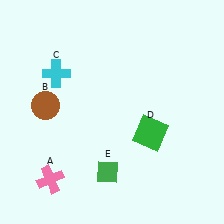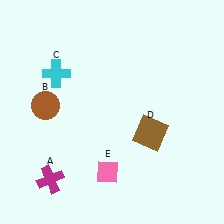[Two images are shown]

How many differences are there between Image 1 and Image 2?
There are 3 differences between the two images.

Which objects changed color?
A changed from pink to magenta. D changed from green to brown. E changed from green to pink.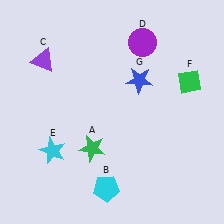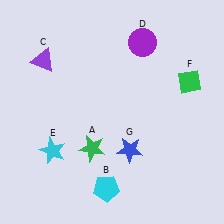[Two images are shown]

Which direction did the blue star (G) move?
The blue star (G) moved down.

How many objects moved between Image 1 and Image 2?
1 object moved between the two images.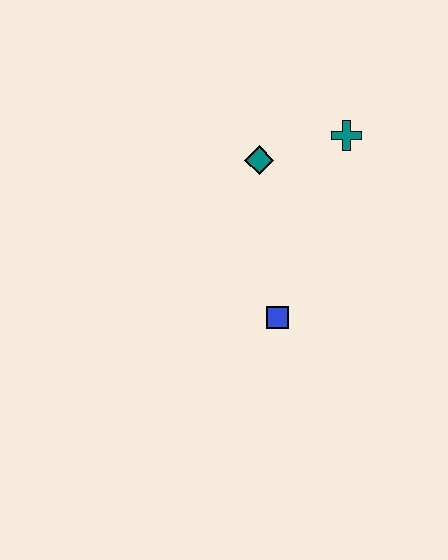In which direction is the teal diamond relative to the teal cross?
The teal diamond is to the left of the teal cross.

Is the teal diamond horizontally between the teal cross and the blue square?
No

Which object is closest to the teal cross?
The teal diamond is closest to the teal cross.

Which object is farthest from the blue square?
The teal cross is farthest from the blue square.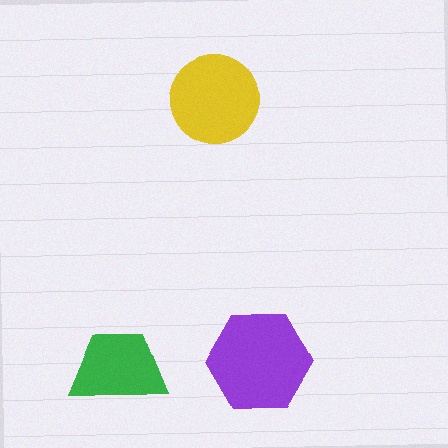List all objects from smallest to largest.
The green trapezoid, the yellow circle, the purple hexagon.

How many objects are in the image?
There are 3 objects in the image.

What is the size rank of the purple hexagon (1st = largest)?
1st.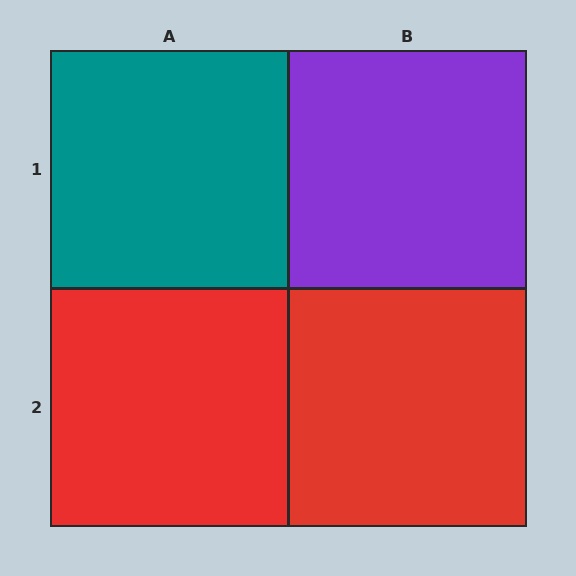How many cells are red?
2 cells are red.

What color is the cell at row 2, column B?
Red.